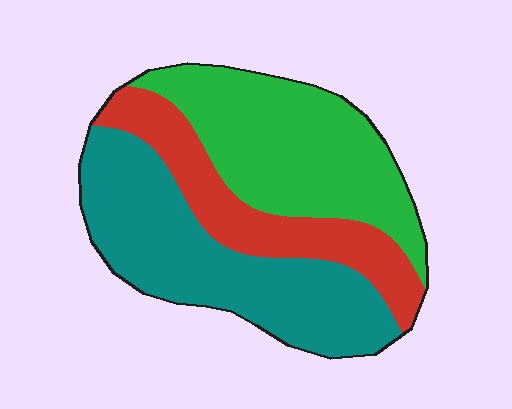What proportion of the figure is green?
Green covers 37% of the figure.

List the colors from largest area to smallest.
From largest to smallest: teal, green, red.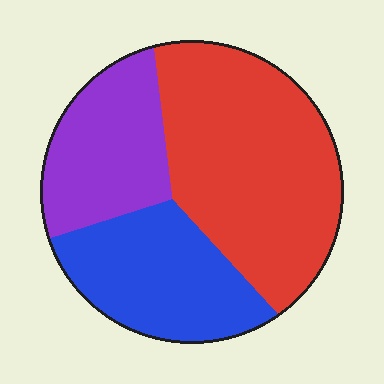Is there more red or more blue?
Red.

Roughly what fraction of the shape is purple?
Purple covers around 25% of the shape.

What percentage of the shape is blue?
Blue covers roughly 30% of the shape.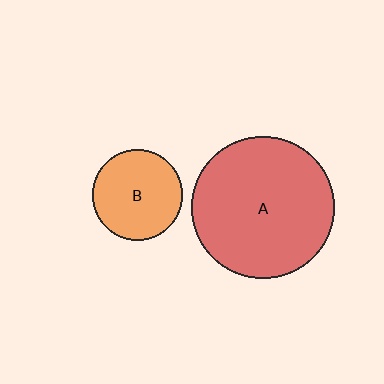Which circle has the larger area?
Circle A (red).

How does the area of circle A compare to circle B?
Approximately 2.5 times.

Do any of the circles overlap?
No, none of the circles overlap.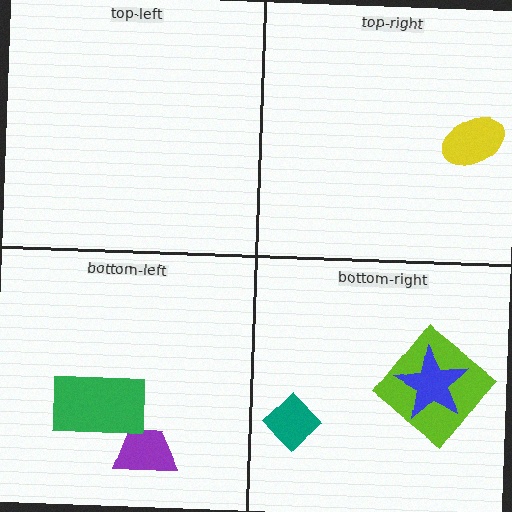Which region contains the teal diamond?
The bottom-right region.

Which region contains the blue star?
The bottom-right region.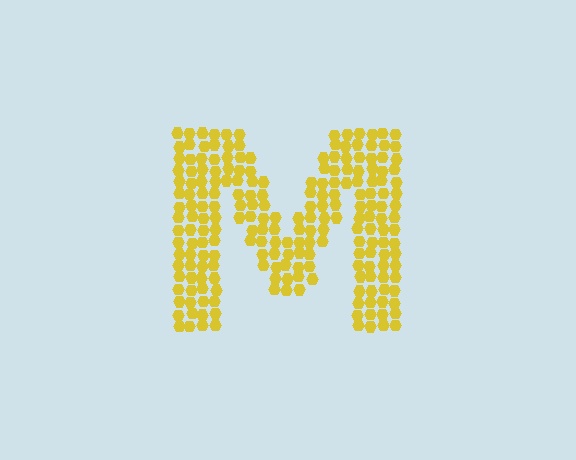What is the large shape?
The large shape is the letter M.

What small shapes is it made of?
It is made of small hexagons.